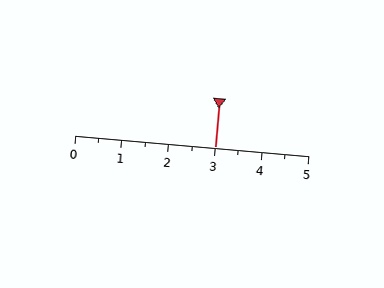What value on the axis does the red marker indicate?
The marker indicates approximately 3.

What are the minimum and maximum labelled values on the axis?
The axis runs from 0 to 5.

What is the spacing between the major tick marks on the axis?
The major ticks are spaced 1 apart.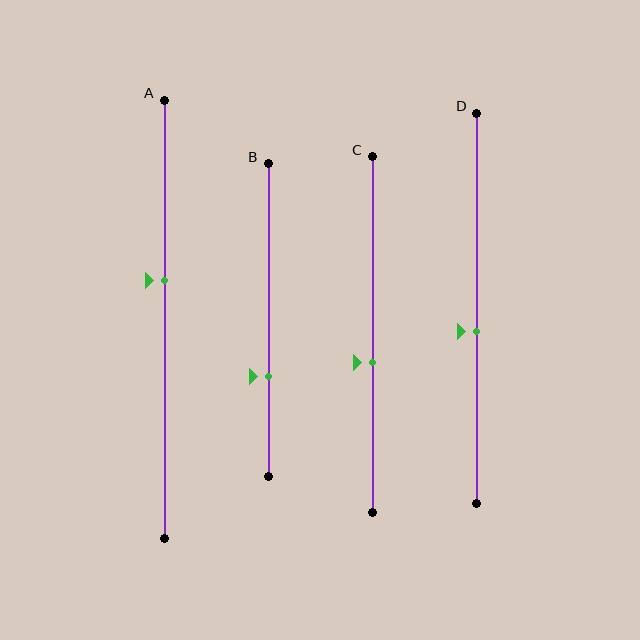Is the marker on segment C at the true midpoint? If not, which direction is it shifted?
No, the marker on segment C is shifted downward by about 8% of the segment length.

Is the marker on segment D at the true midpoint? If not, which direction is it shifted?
No, the marker on segment D is shifted downward by about 6% of the segment length.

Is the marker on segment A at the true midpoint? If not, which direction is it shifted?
No, the marker on segment A is shifted upward by about 9% of the segment length.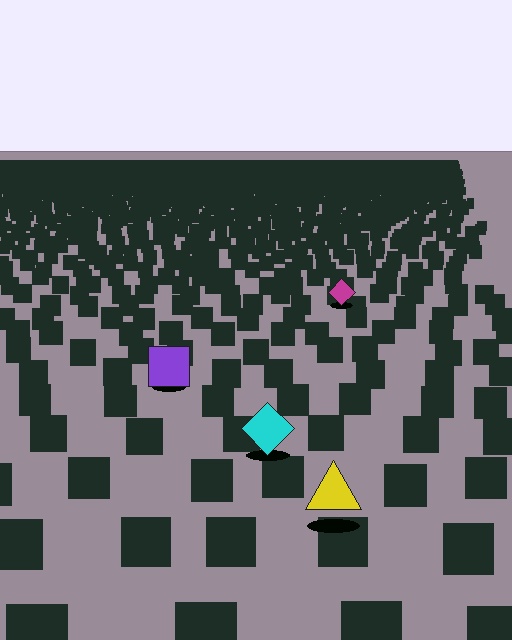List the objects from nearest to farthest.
From nearest to farthest: the yellow triangle, the cyan diamond, the purple square, the magenta diamond.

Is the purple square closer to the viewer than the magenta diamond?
Yes. The purple square is closer — you can tell from the texture gradient: the ground texture is coarser near it.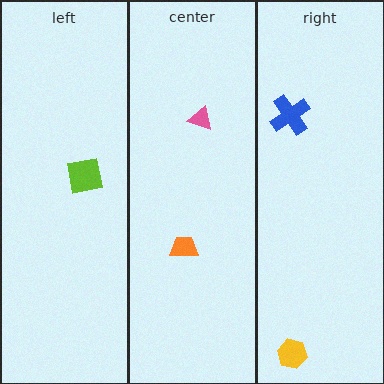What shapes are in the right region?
The yellow hexagon, the blue cross.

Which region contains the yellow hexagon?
The right region.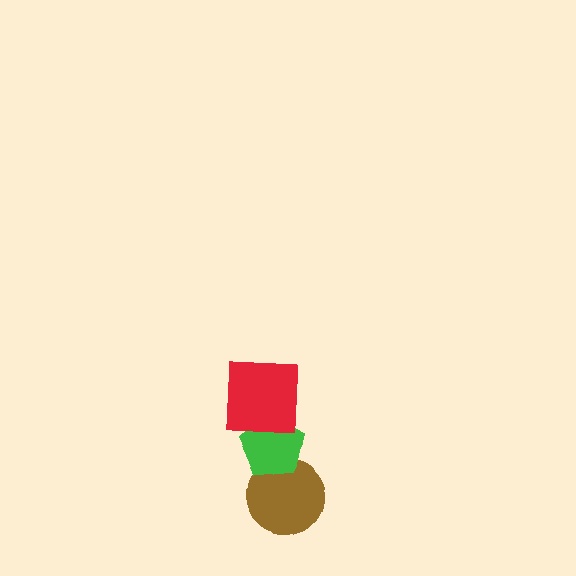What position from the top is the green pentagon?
The green pentagon is 2nd from the top.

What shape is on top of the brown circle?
The green pentagon is on top of the brown circle.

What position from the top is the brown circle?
The brown circle is 3rd from the top.